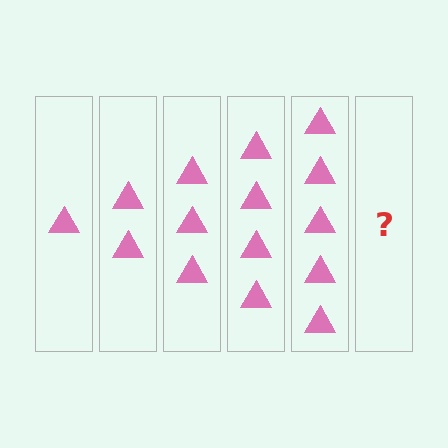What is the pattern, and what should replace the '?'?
The pattern is that each step adds one more triangle. The '?' should be 6 triangles.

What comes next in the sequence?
The next element should be 6 triangles.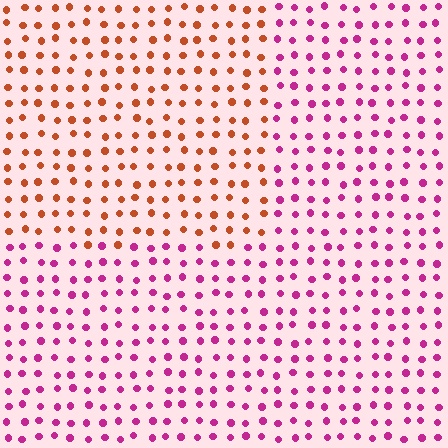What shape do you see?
I see a rectangle.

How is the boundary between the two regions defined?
The boundary is defined purely by a slight shift in hue (about 57 degrees). Spacing, size, and orientation are identical on both sides.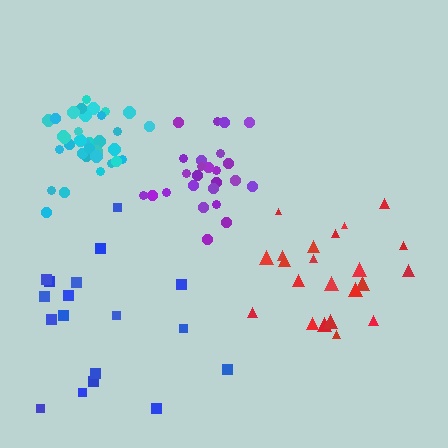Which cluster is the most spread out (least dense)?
Blue.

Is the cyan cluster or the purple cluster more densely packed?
Cyan.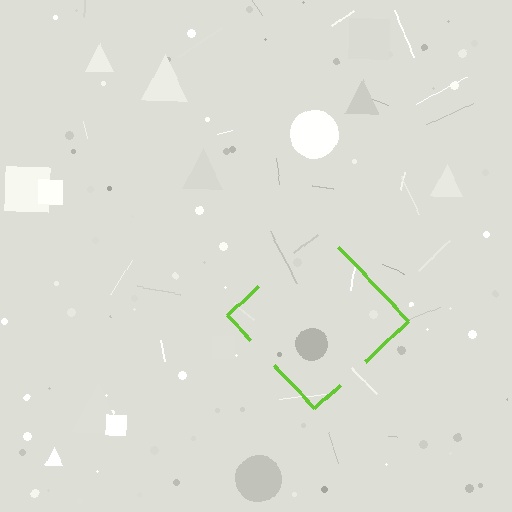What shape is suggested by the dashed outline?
The dashed outline suggests a diamond.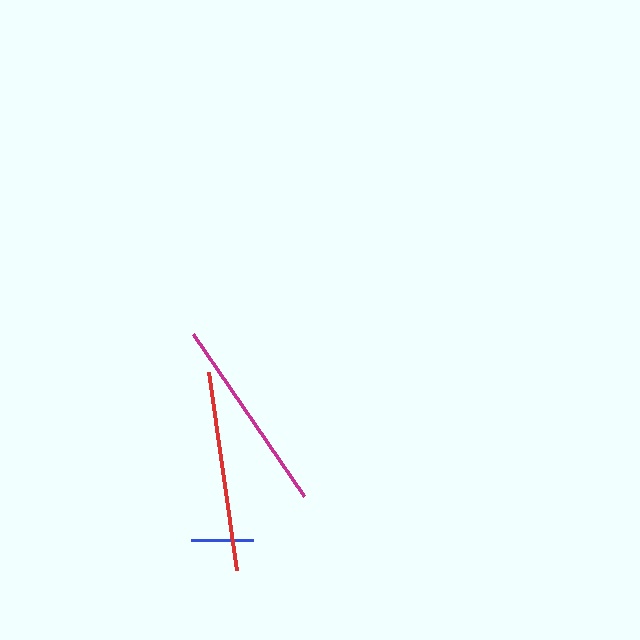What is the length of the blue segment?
The blue segment is approximately 62 pixels long.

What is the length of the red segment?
The red segment is approximately 200 pixels long.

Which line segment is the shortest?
The blue line is the shortest at approximately 62 pixels.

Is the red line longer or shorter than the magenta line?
The red line is longer than the magenta line.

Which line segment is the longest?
The red line is the longest at approximately 200 pixels.